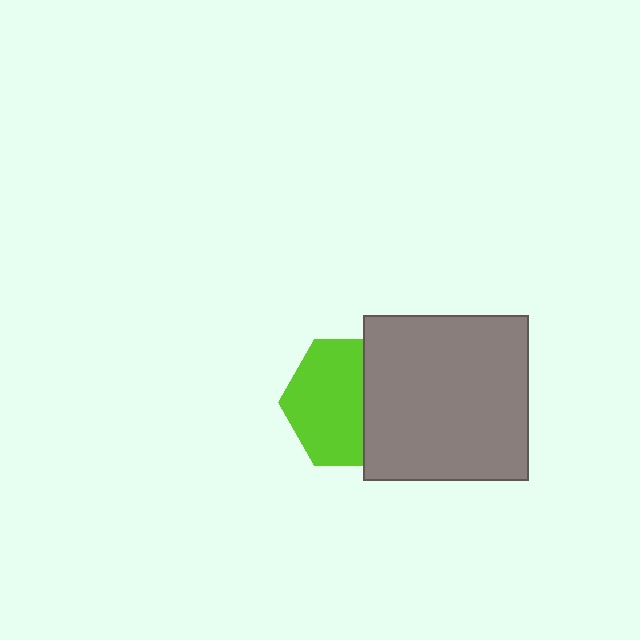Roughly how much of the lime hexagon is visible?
About half of it is visible (roughly 61%).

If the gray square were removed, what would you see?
You would see the complete lime hexagon.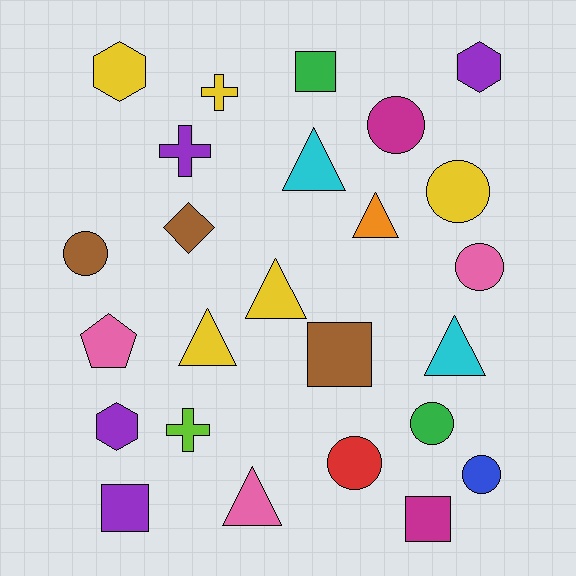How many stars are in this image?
There are no stars.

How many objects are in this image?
There are 25 objects.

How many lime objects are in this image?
There is 1 lime object.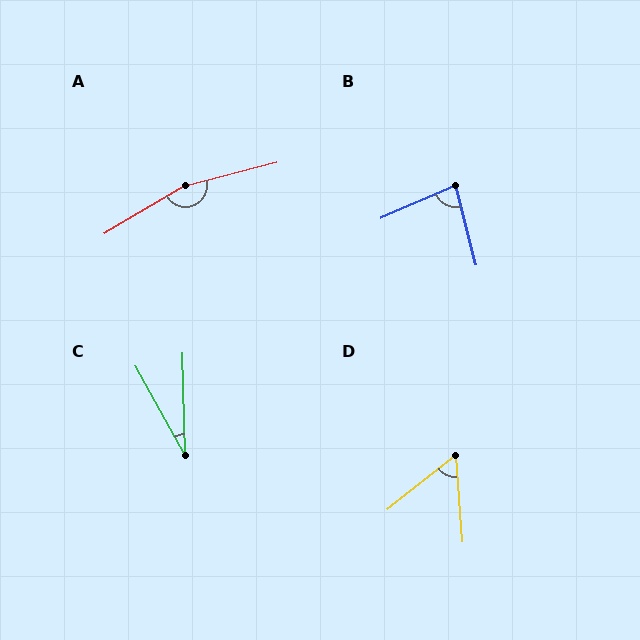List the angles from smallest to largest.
C (27°), D (56°), B (81°), A (163°).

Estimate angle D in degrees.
Approximately 56 degrees.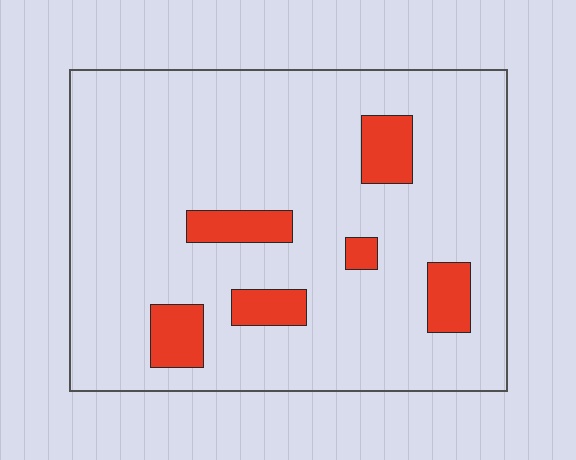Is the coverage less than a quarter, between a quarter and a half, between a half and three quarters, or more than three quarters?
Less than a quarter.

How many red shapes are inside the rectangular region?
6.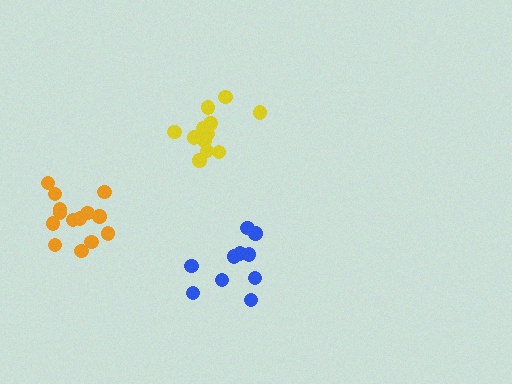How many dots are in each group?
Group 1: 12 dots, Group 2: 14 dots, Group 3: 10 dots (36 total).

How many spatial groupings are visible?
There are 3 spatial groupings.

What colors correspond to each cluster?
The clusters are colored: yellow, orange, blue.